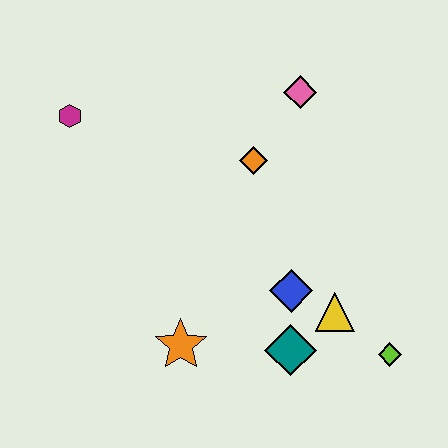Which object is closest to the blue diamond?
The yellow triangle is closest to the blue diamond.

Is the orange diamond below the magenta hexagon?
Yes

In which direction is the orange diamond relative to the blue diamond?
The orange diamond is above the blue diamond.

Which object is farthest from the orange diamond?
The lime diamond is farthest from the orange diamond.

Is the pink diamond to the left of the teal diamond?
No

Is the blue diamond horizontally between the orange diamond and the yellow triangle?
Yes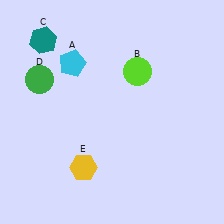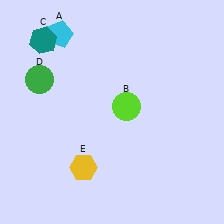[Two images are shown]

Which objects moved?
The objects that moved are: the cyan pentagon (A), the lime circle (B).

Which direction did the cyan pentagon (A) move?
The cyan pentagon (A) moved up.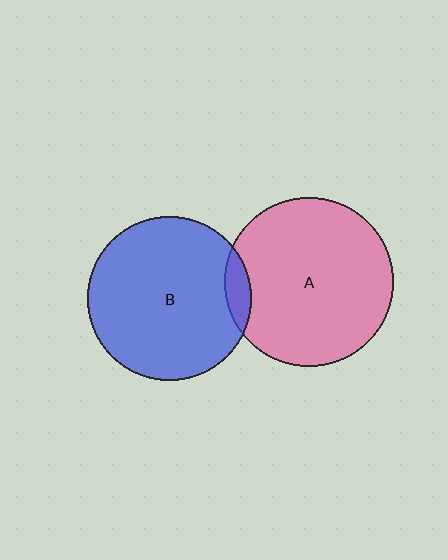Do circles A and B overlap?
Yes.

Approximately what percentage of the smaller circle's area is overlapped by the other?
Approximately 10%.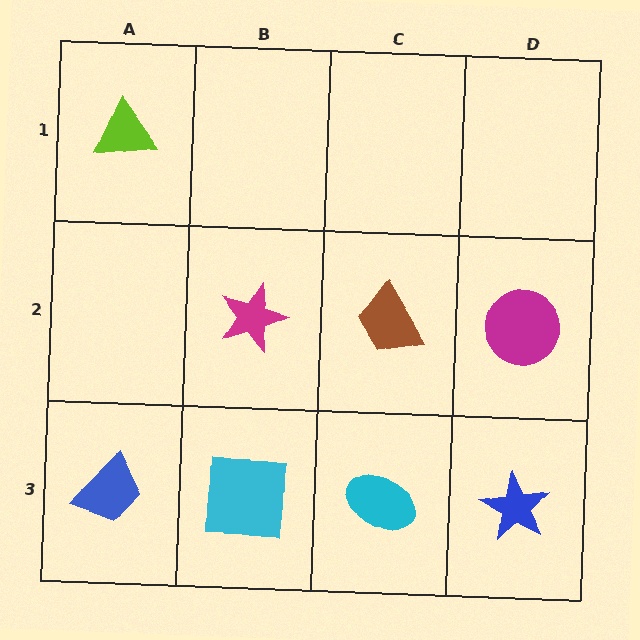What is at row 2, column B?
A magenta star.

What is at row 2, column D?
A magenta circle.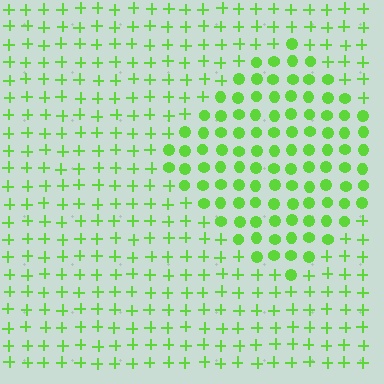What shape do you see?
I see a diamond.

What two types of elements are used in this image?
The image uses circles inside the diamond region and plus signs outside it.